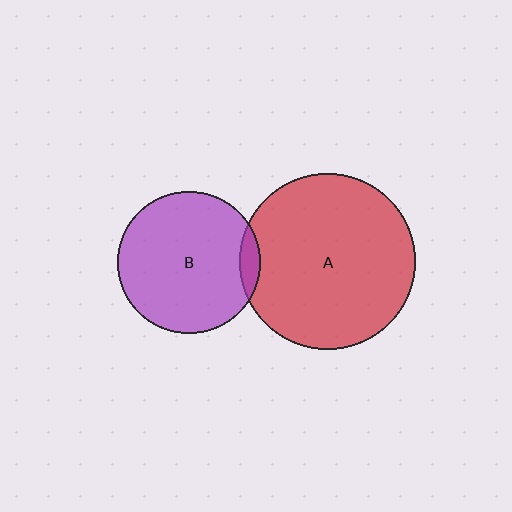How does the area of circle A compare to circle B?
Approximately 1.5 times.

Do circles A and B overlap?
Yes.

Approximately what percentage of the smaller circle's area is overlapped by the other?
Approximately 5%.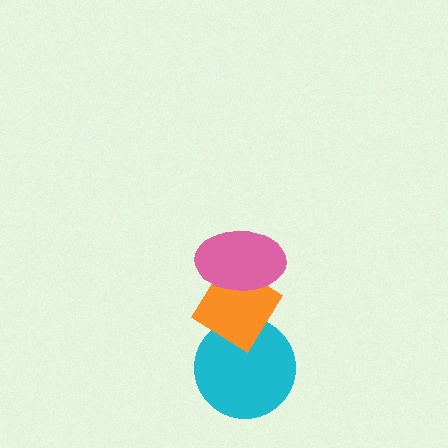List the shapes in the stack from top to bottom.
From top to bottom: the pink ellipse, the orange diamond, the cyan circle.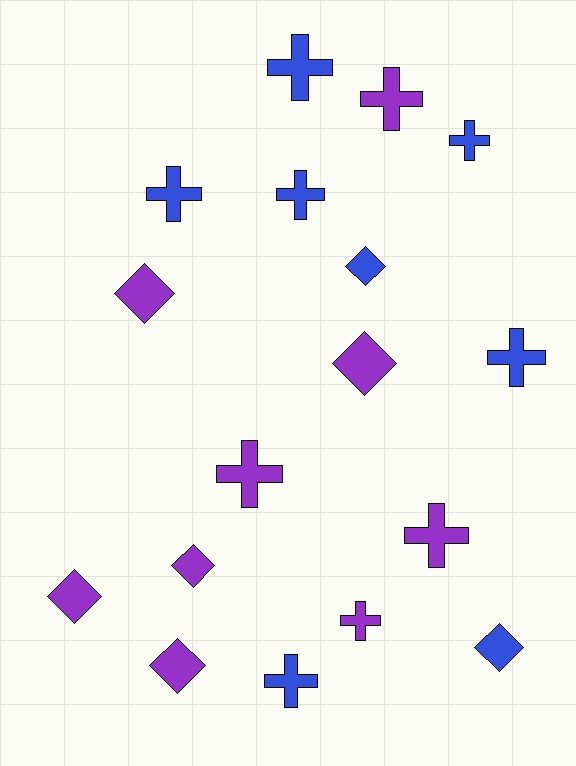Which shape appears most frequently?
Cross, with 10 objects.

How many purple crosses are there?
There are 4 purple crosses.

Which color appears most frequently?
Purple, with 9 objects.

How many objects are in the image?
There are 17 objects.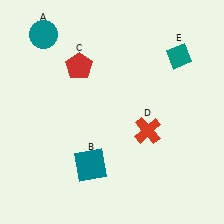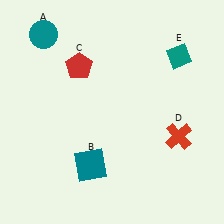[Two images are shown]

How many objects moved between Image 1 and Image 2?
1 object moved between the two images.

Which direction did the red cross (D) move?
The red cross (D) moved right.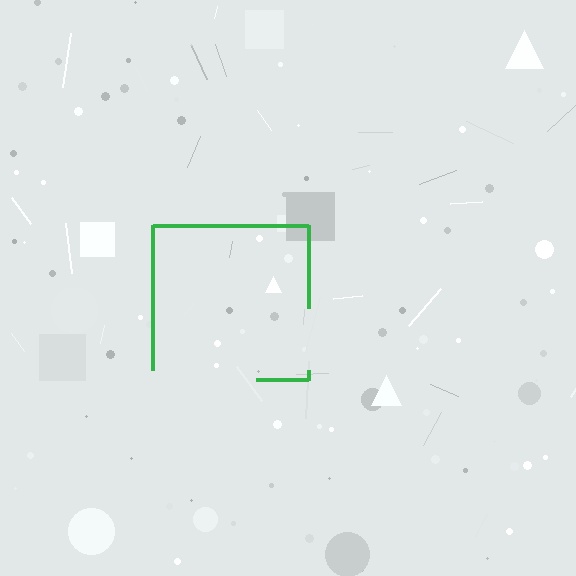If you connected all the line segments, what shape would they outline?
They would outline a square.